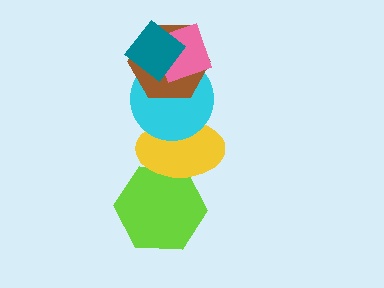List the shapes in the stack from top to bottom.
From top to bottom: the teal diamond, the pink diamond, the brown hexagon, the cyan circle, the yellow ellipse, the lime hexagon.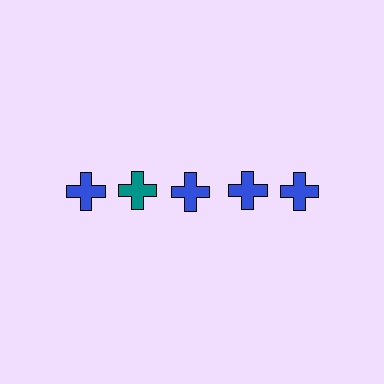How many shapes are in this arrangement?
There are 5 shapes arranged in a grid pattern.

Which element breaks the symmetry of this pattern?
The teal cross in the top row, second from left column breaks the symmetry. All other shapes are blue crosses.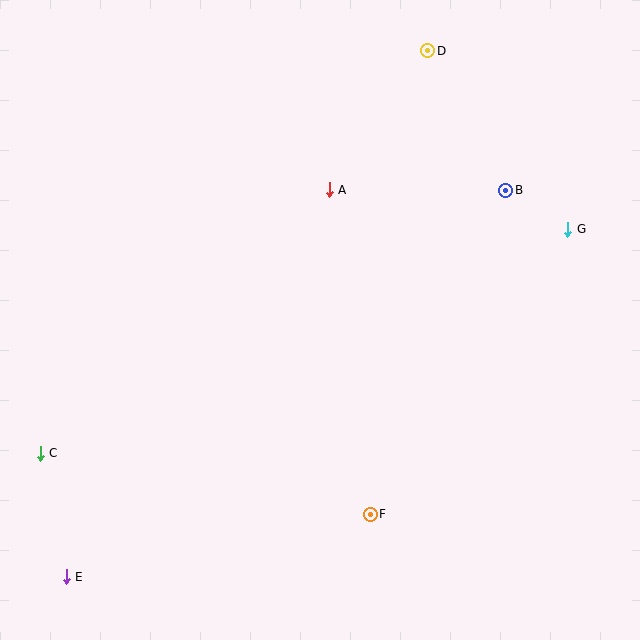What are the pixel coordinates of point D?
Point D is at (428, 51).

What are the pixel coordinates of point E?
Point E is at (66, 577).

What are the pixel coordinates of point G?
Point G is at (568, 229).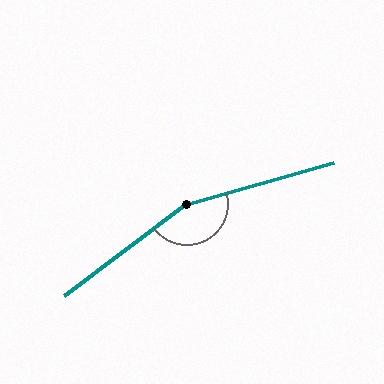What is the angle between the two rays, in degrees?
Approximately 159 degrees.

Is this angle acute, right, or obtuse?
It is obtuse.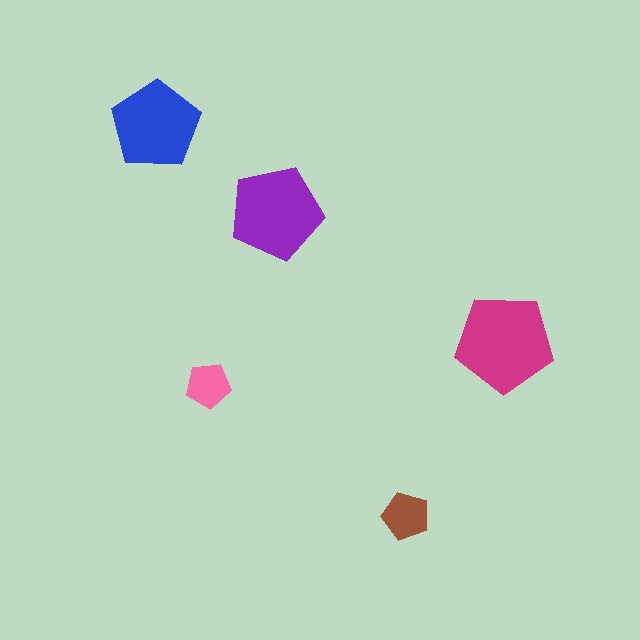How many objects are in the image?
There are 5 objects in the image.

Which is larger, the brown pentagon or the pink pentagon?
The brown one.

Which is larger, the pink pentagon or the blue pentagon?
The blue one.